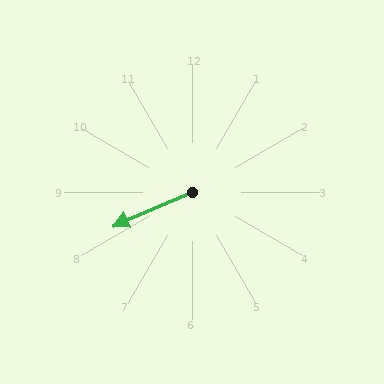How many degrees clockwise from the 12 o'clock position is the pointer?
Approximately 247 degrees.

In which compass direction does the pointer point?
Southwest.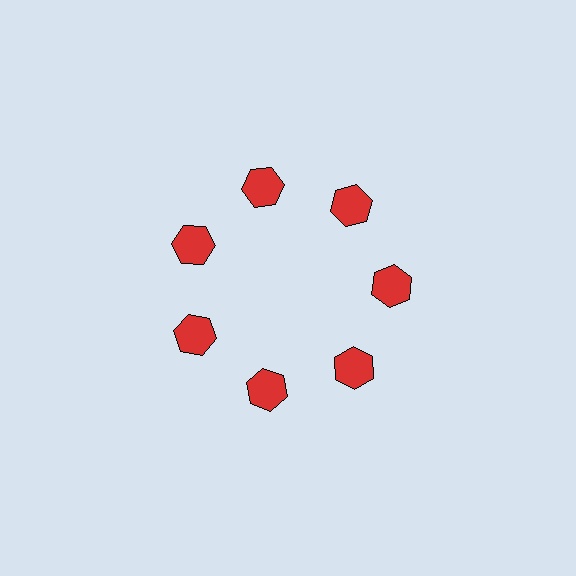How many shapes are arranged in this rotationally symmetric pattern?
There are 7 shapes, arranged in 7 groups of 1.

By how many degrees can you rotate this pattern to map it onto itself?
The pattern maps onto itself every 51 degrees of rotation.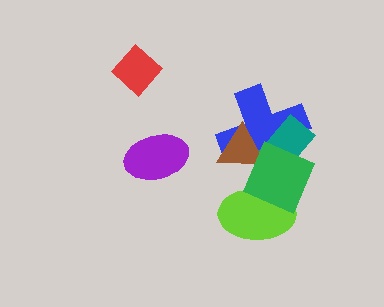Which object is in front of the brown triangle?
The green diamond is in front of the brown triangle.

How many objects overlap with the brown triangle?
3 objects overlap with the brown triangle.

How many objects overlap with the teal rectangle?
3 objects overlap with the teal rectangle.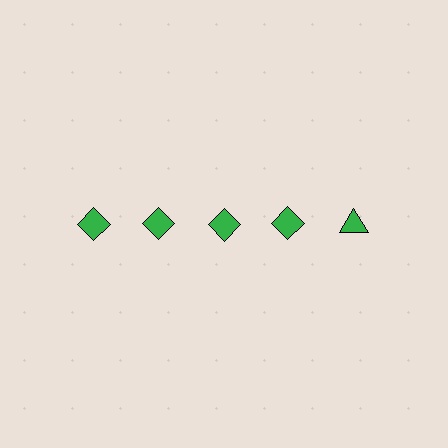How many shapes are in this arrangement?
There are 5 shapes arranged in a grid pattern.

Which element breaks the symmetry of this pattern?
The green triangle in the top row, rightmost column breaks the symmetry. All other shapes are green diamonds.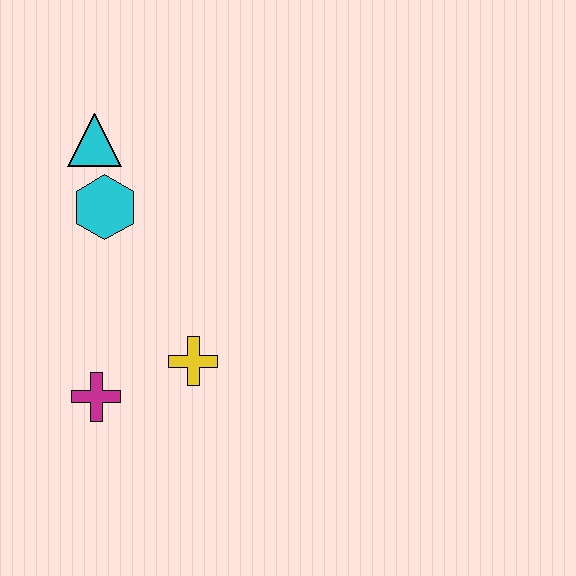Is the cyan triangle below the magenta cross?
No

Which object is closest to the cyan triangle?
The cyan hexagon is closest to the cyan triangle.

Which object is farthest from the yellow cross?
The cyan triangle is farthest from the yellow cross.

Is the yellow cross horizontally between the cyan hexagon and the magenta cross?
No